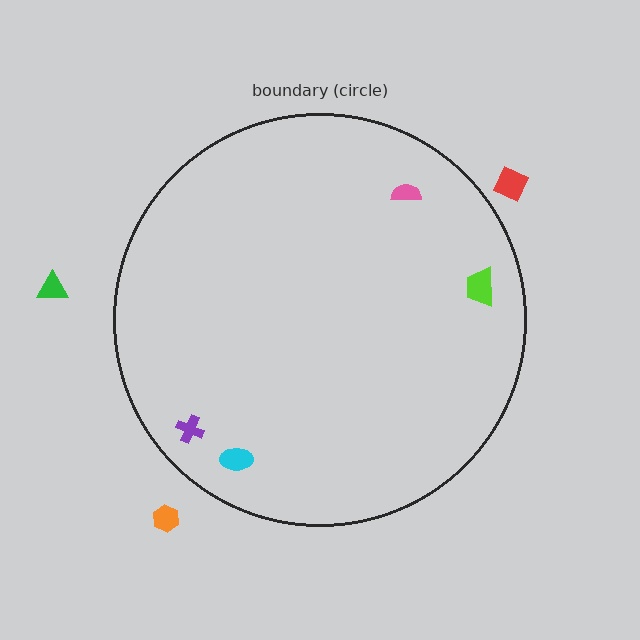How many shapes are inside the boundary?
4 inside, 3 outside.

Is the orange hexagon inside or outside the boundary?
Outside.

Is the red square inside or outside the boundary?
Outside.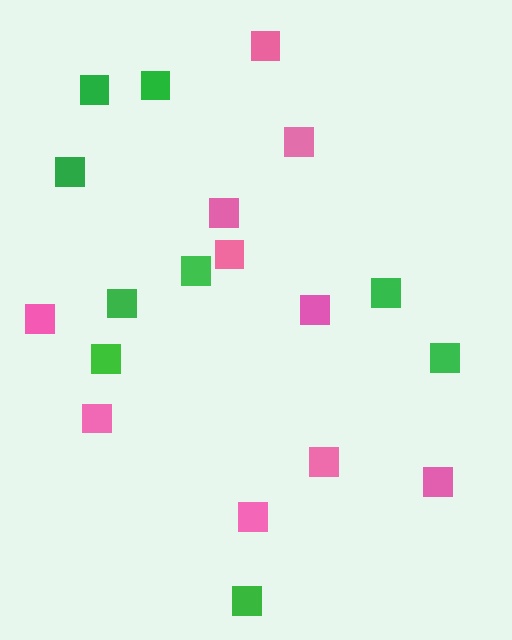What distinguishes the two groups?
There are 2 groups: one group of pink squares (10) and one group of green squares (9).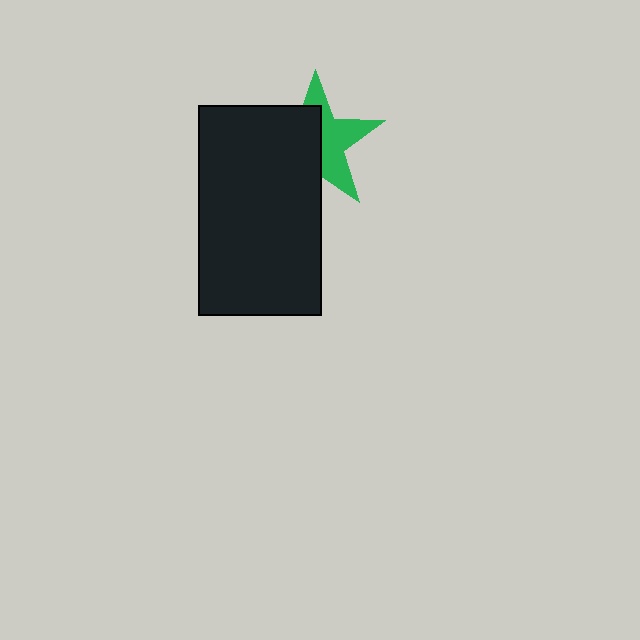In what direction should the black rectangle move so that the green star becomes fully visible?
The black rectangle should move left. That is the shortest direction to clear the overlap and leave the green star fully visible.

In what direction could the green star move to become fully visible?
The green star could move right. That would shift it out from behind the black rectangle entirely.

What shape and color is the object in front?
The object in front is a black rectangle.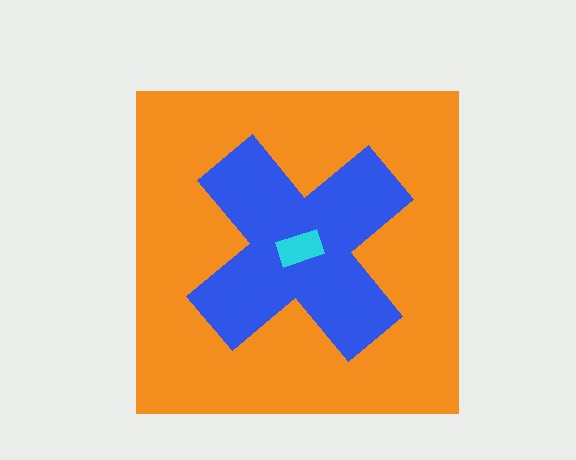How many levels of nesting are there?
3.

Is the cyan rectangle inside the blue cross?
Yes.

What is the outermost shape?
The orange square.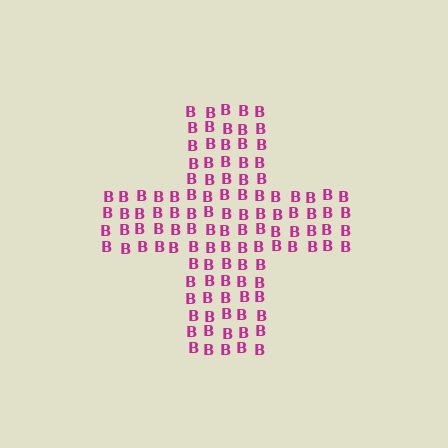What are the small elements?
The small elements are letter B's.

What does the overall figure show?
The overall figure shows a cross.